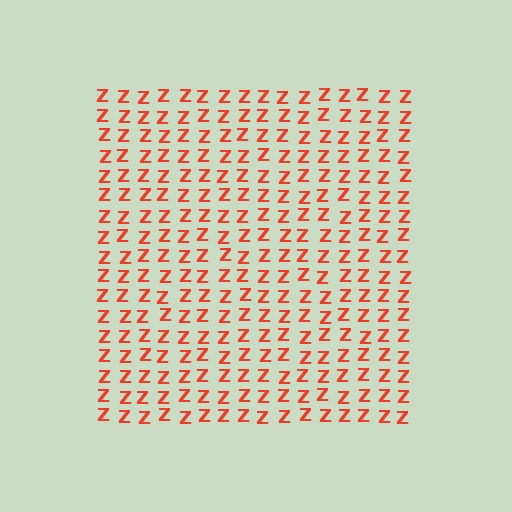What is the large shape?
The large shape is a square.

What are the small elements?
The small elements are letter Z's.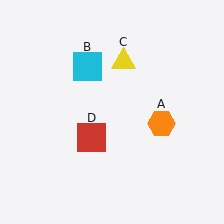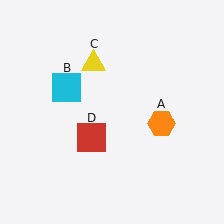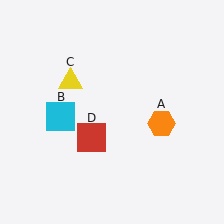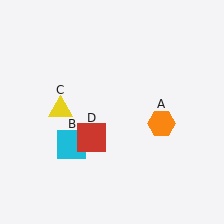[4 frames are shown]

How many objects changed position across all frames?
2 objects changed position: cyan square (object B), yellow triangle (object C).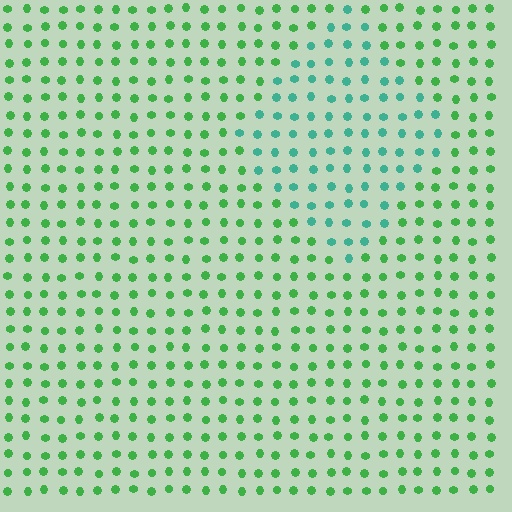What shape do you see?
I see a diamond.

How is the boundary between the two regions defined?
The boundary is defined purely by a slight shift in hue (about 39 degrees). Spacing, size, and orientation are identical on both sides.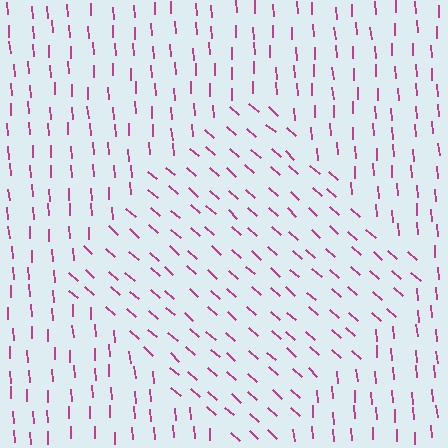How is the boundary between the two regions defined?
The boundary is defined purely by a change in line orientation (approximately 45 degrees difference). All lines are the same color and thickness.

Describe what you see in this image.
The image is filled with small magenta line segments. A diamond region in the image has lines oriented differently from the surrounding lines, creating a visible texture boundary.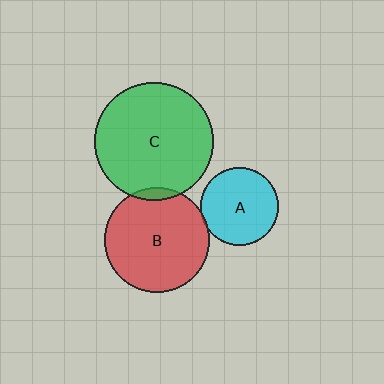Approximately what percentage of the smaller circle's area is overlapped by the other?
Approximately 5%.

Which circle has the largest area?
Circle C (green).